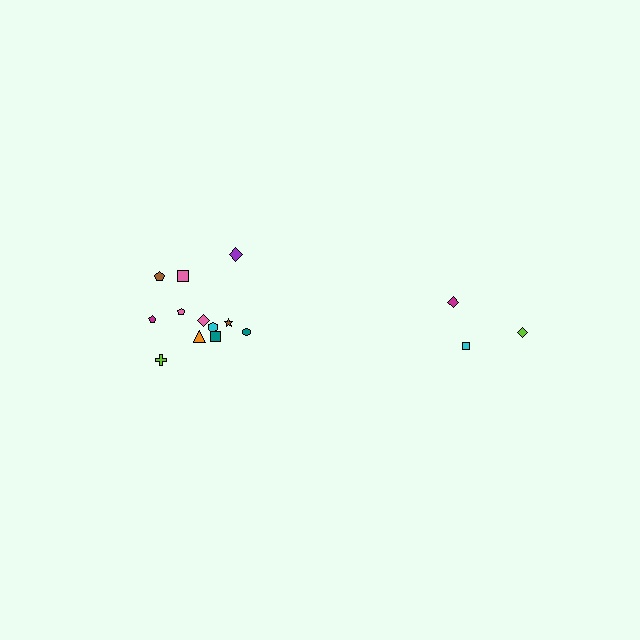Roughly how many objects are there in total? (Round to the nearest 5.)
Roughly 15 objects in total.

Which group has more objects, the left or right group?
The left group.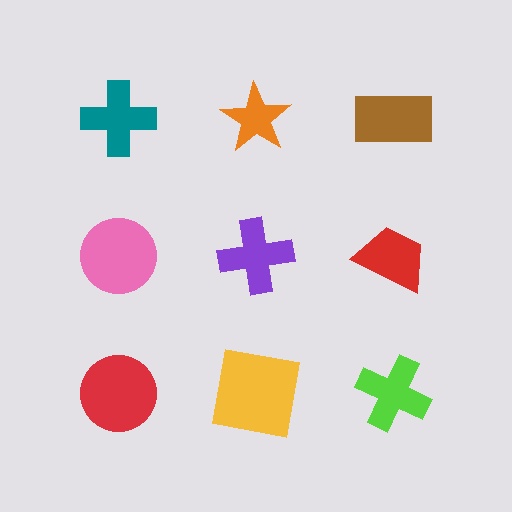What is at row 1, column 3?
A brown rectangle.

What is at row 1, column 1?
A teal cross.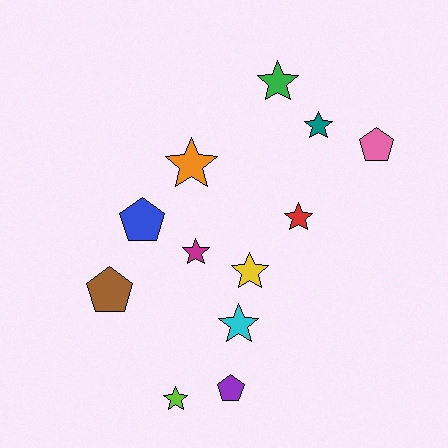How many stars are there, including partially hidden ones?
There are 8 stars.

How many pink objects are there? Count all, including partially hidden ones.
There is 1 pink object.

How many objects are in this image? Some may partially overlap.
There are 12 objects.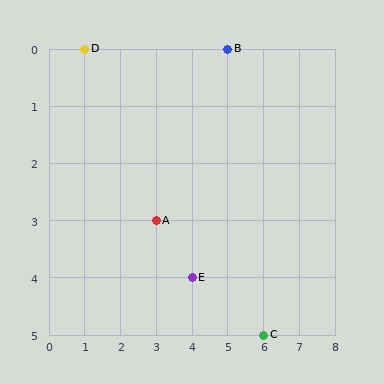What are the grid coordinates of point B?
Point B is at grid coordinates (5, 0).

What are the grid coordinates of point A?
Point A is at grid coordinates (3, 3).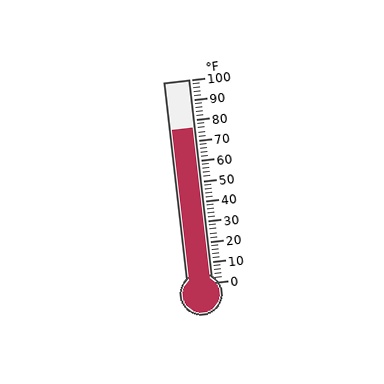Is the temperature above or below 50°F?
The temperature is above 50°F.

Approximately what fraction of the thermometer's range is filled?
The thermometer is filled to approximately 75% of its range.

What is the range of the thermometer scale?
The thermometer scale ranges from 0°F to 100°F.